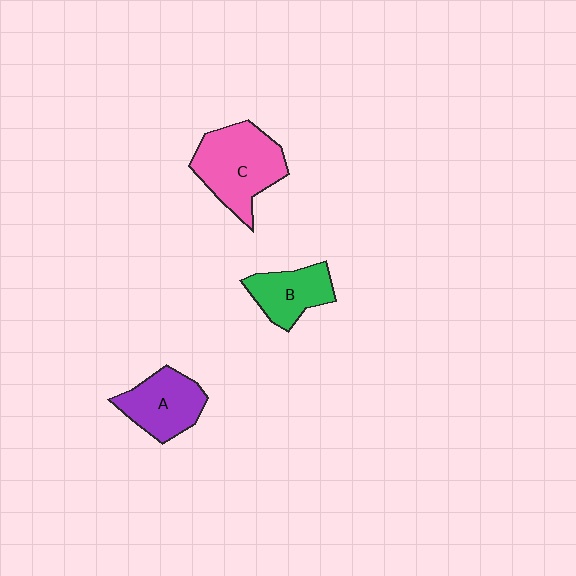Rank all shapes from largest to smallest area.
From largest to smallest: C (pink), A (purple), B (green).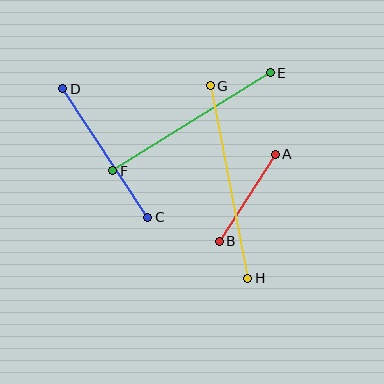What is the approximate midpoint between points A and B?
The midpoint is at approximately (247, 198) pixels.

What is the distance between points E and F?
The distance is approximately 185 pixels.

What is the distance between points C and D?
The distance is approximately 154 pixels.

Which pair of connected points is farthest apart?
Points G and H are farthest apart.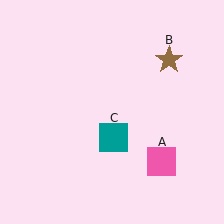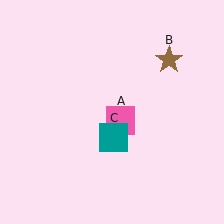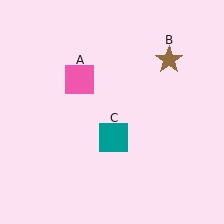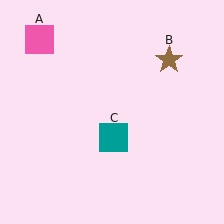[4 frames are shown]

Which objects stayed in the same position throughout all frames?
Brown star (object B) and teal square (object C) remained stationary.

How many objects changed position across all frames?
1 object changed position: pink square (object A).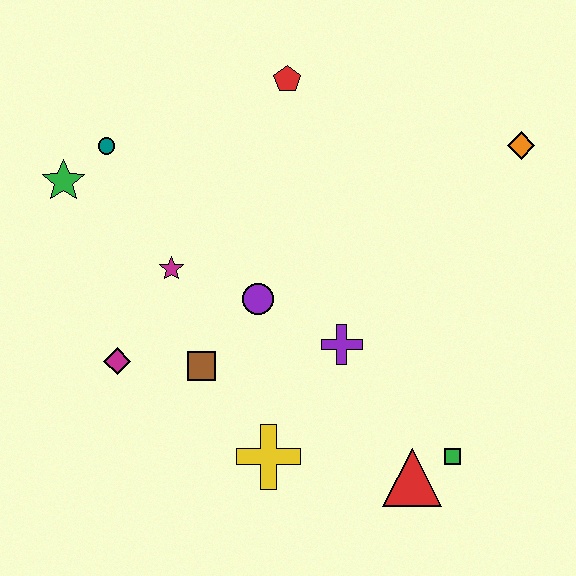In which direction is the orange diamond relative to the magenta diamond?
The orange diamond is to the right of the magenta diamond.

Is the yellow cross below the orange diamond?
Yes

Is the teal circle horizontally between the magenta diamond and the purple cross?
No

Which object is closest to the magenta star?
The purple circle is closest to the magenta star.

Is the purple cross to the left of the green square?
Yes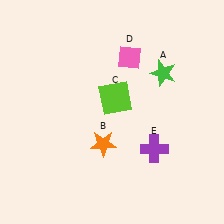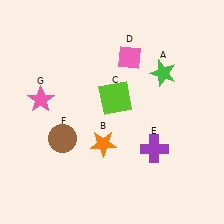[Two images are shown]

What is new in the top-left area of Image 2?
A pink star (G) was added in the top-left area of Image 2.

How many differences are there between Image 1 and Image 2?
There are 2 differences between the two images.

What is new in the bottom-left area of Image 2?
A brown circle (F) was added in the bottom-left area of Image 2.